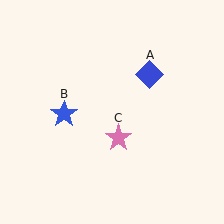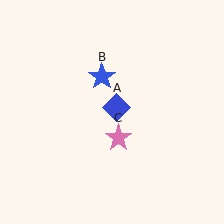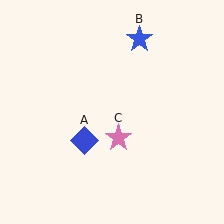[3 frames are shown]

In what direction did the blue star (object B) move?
The blue star (object B) moved up and to the right.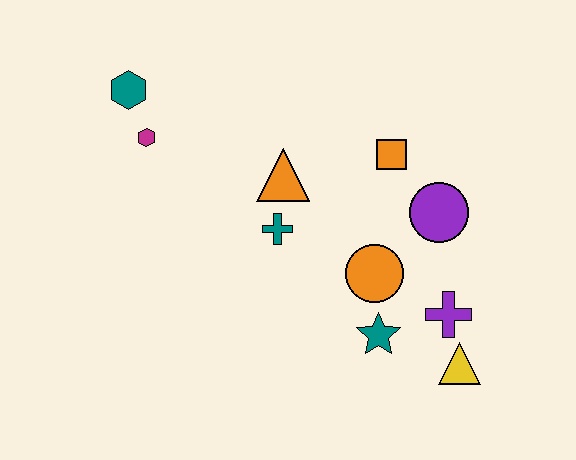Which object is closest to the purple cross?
The yellow triangle is closest to the purple cross.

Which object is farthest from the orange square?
The teal hexagon is farthest from the orange square.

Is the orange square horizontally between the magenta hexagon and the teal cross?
No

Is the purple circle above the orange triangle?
No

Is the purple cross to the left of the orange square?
No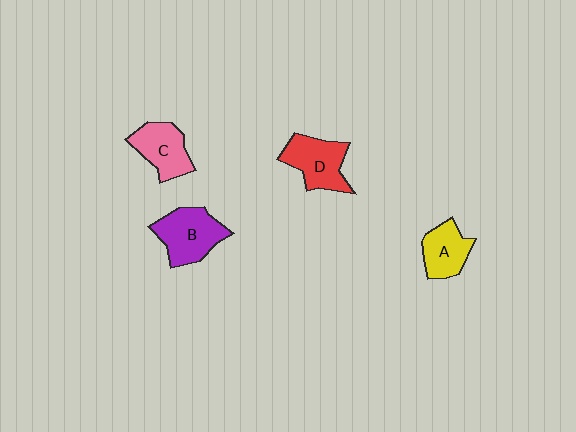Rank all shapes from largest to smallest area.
From largest to smallest: B (purple), D (red), C (pink), A (yellow).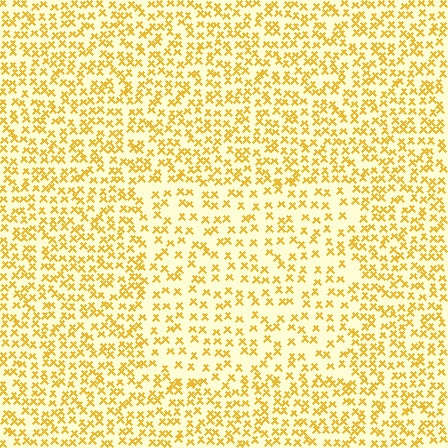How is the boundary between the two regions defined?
The boundary is defined by a change in element density (approximately 1.6x ratio). All elements are the same color, size, and shape.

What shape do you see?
I see a rectangle.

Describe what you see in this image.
The image contains small yellow elements arranged at two different densities. A rectangle-shaped region is visible where the elements are less densely packed than the surrounding area.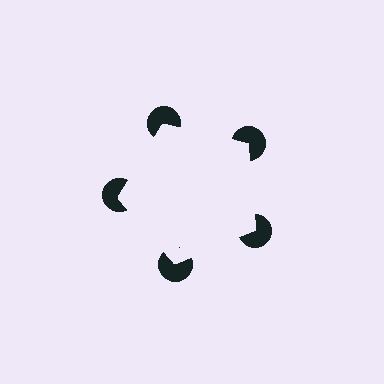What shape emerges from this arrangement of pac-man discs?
An illusory pentagon — its edges are inferred from the aligned wedge cuts in the pac-man discs, not physically drawn.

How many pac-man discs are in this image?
There are 5 — one at each vertex of the illusory pentagon.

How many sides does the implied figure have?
5 sides.